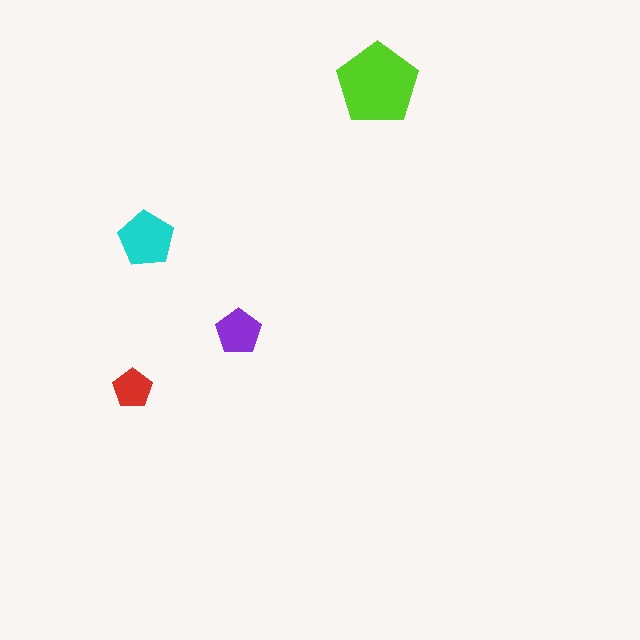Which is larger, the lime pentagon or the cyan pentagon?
The lime one.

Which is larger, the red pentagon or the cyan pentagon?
The cyan one.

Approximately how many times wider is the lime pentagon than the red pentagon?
About 2 times wider.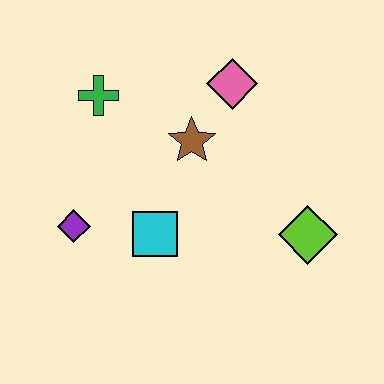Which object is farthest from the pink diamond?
The purple diamond is farthest from the pink diamond.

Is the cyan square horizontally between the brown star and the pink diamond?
No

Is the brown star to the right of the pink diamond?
No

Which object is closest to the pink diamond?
The brown star is closest to the pink diamond.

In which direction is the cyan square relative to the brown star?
The cyan square is below the brown star.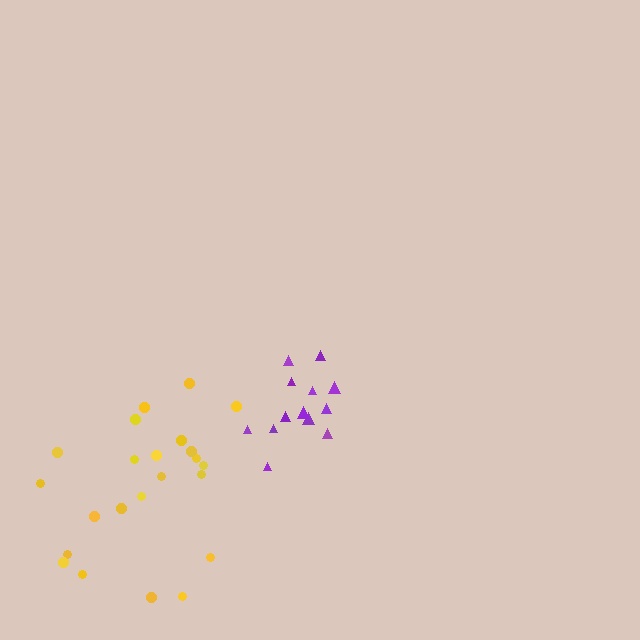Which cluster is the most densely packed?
Purple.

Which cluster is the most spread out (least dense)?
Yellow.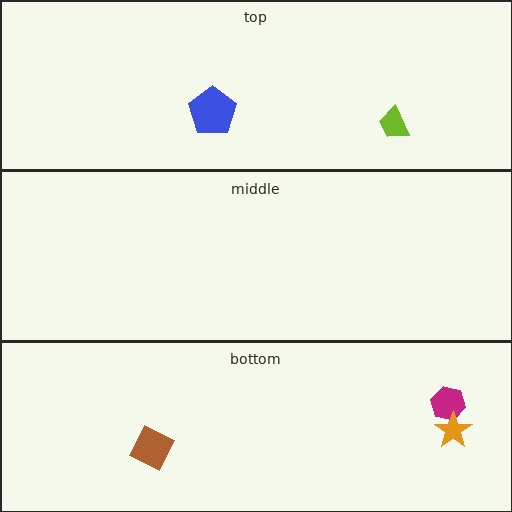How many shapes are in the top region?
2.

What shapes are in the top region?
The blue pentagon, the lime trapezoid.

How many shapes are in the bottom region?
3.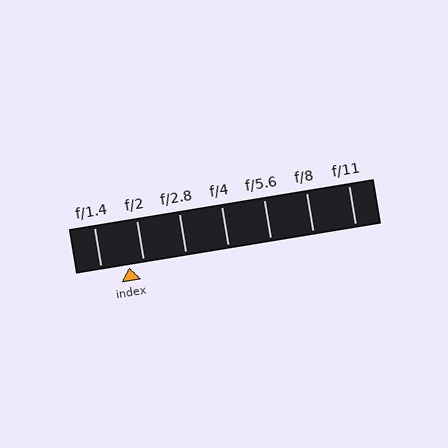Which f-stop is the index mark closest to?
The index mark is closest to f/2.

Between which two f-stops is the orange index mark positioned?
The index mark is between f/1.4 and f/2.